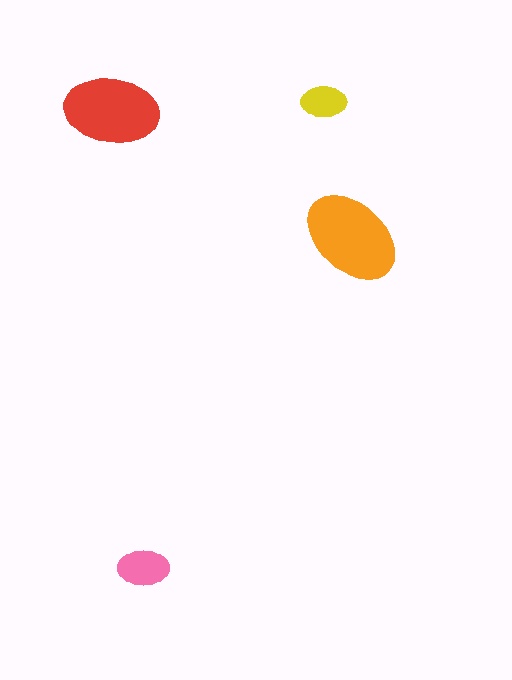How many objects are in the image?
There are 4 objects in the image.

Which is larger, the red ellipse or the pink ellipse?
The red one.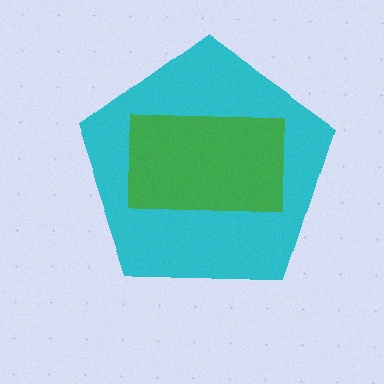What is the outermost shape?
The cyan pentagon.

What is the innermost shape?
The green rectangle.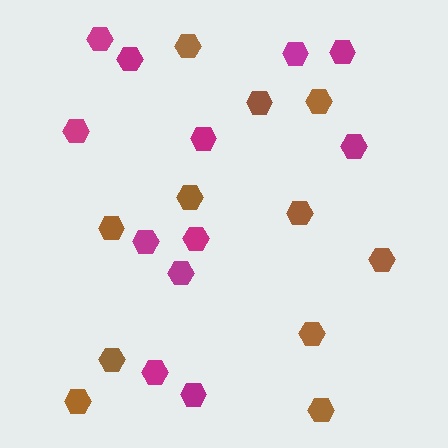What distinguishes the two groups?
There are 2 groups: one group of brown hexagons (11) and one group of magenta hexagons (12).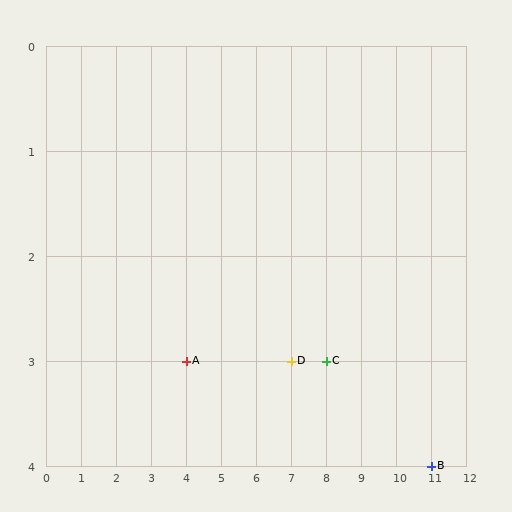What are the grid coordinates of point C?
Point C is at grid coordinates (8, 3).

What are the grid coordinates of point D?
Point D is at grid coordinates (7, 3).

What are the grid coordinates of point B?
Point B is at grid coordinates (11, 4).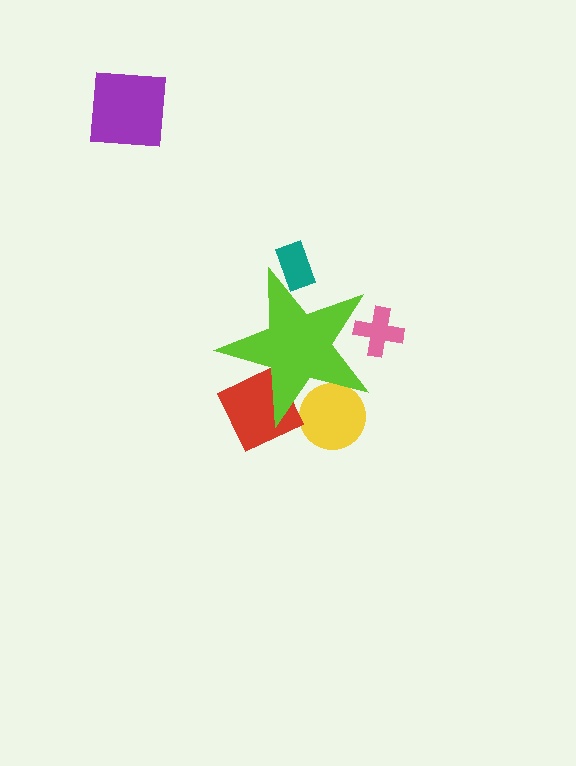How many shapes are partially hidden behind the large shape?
4 shapes are partially hidden.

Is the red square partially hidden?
Yes, the red square is partially hidden behind the lime star.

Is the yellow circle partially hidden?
Yes, the yellow circle is partially hidden behind the lime star.